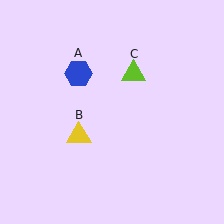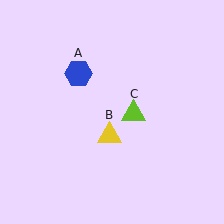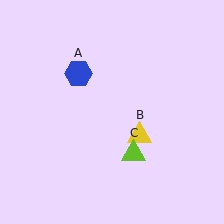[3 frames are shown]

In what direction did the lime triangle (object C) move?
The lime triangle (object C) moved down.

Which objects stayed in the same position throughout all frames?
Blue hexagon (object A) remained stationary.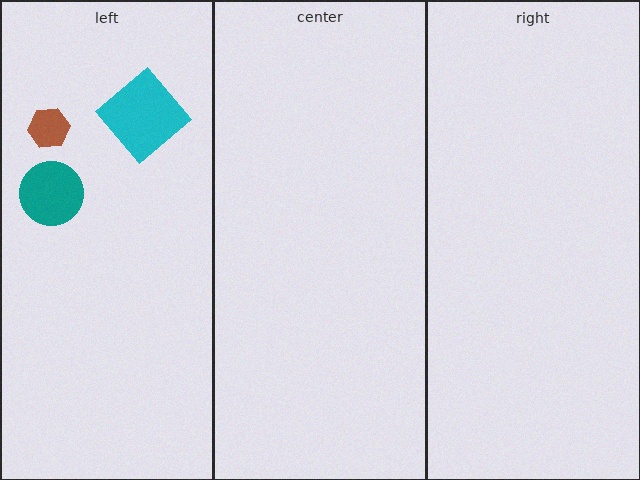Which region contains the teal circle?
The left region.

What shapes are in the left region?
The brown hexagon, the cyan diamond, the teal circle.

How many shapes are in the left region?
3.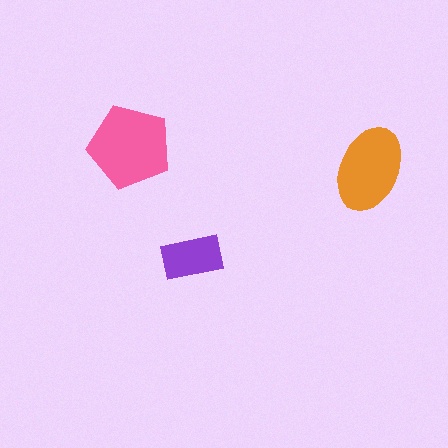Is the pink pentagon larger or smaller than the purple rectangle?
Larger.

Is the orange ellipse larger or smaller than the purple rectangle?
Larger.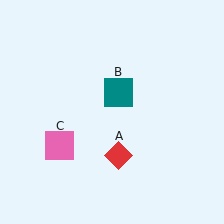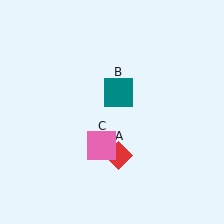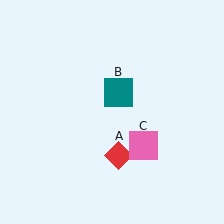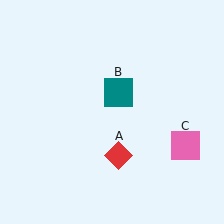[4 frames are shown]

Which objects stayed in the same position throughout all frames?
Red diamond (object A) and teal square (object B) remained stationary.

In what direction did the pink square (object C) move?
The pink square (object C) moved right.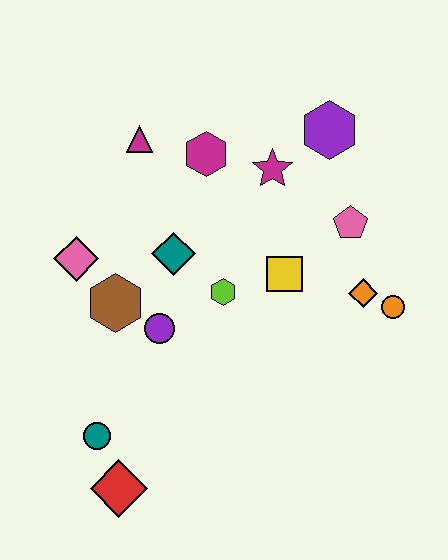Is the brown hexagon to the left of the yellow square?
Yes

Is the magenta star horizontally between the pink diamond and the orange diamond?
Yes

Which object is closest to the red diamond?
The teal circle is closest to the red diamond.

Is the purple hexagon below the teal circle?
No